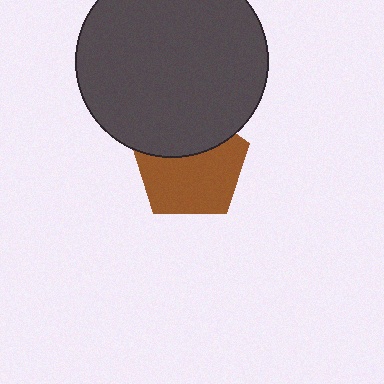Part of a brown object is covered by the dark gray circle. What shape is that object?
It is a pentagon.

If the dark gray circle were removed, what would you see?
You would see the complete brown pentagon.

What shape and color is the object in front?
The object in front is a dark gray circle.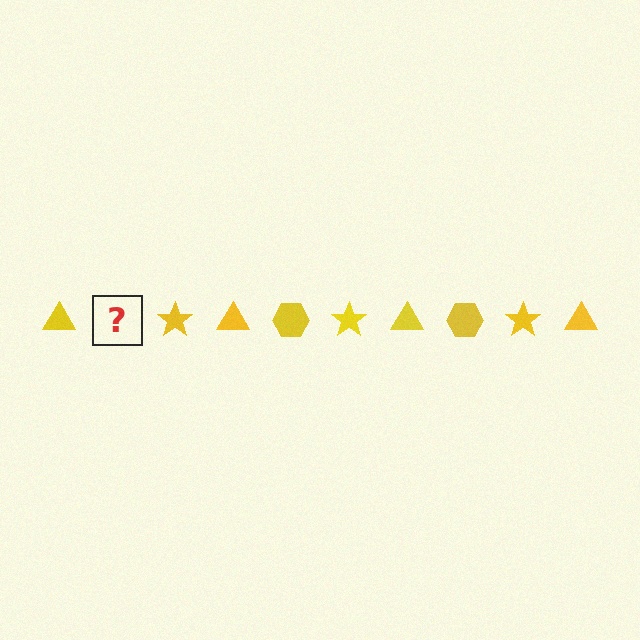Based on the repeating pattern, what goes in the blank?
The blank should be a yellow hexagon.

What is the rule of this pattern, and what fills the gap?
The rule is that the pattern cycles through triangle, hexagon, star shapes in yellow. The gap should be filled with a yellow hexagon.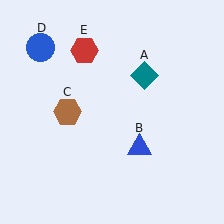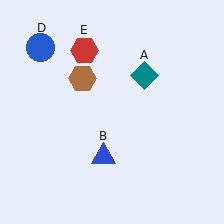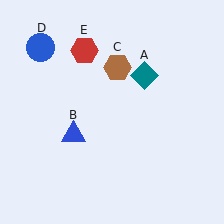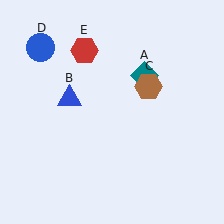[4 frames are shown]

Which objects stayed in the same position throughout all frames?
Teal diamond (object A) and blue circle (object D) and red hexagon (object E) remained stationary.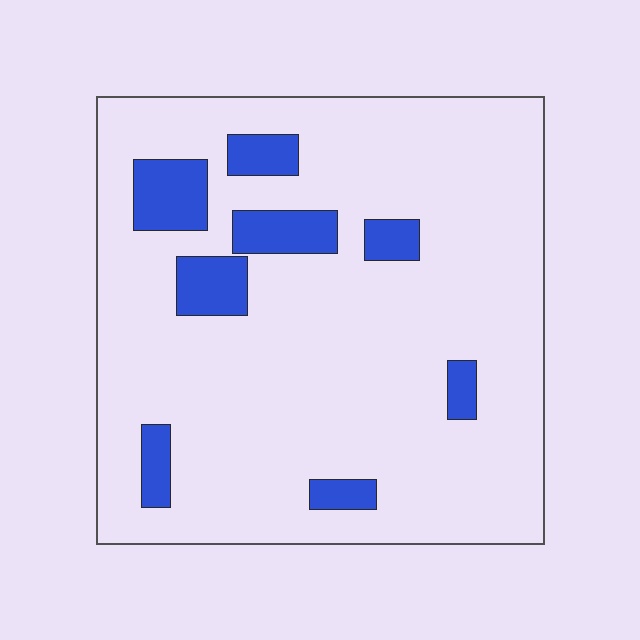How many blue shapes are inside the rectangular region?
8.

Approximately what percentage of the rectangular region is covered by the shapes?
Approximately 15%.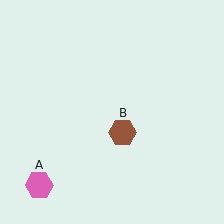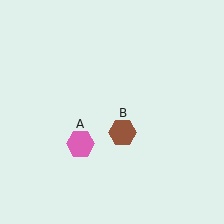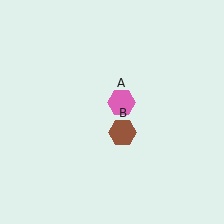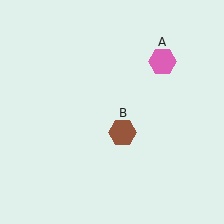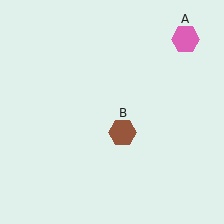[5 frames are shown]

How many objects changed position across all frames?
1 object changed position: pink hexagon (object A).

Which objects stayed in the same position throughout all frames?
Brown hexagon (object B) remained stationary.